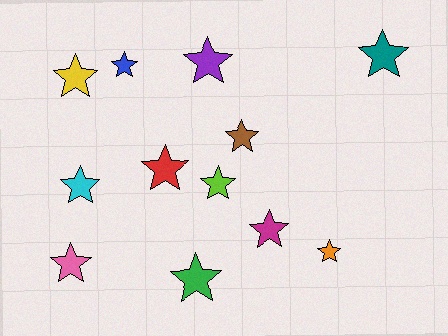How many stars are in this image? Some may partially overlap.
There are 12 stars.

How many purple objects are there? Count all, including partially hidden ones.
There is 1 purple object.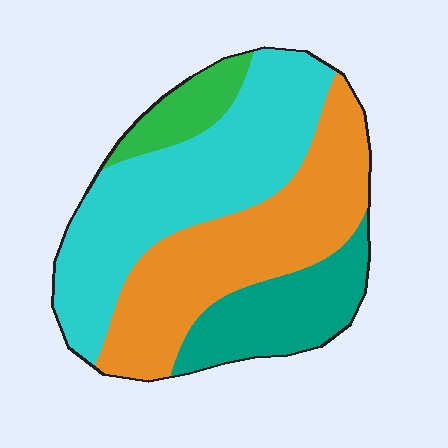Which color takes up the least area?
Green, at roughly 10%.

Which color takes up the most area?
Cyan, at roughly 40%.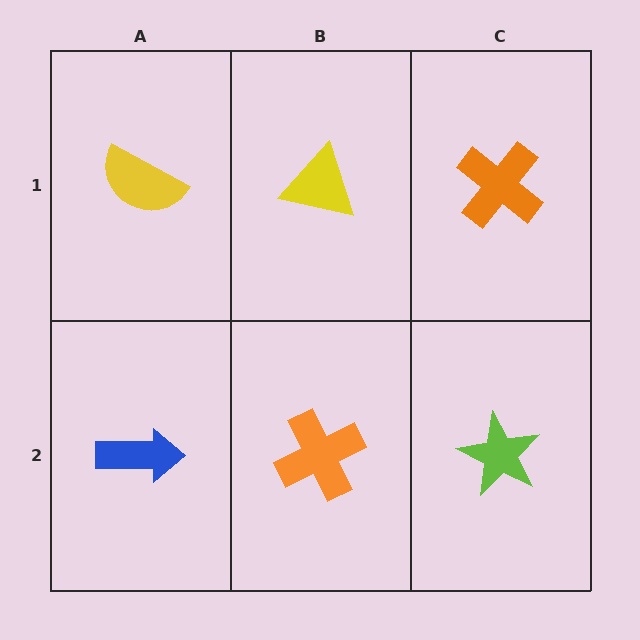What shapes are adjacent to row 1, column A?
A blue arrow (row 2, column A), a yellow triangle (row 1, column B).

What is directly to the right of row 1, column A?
A yellow triangle.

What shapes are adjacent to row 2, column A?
A yellow semicircle (row 1, column A), an orange cross (row 2, column B).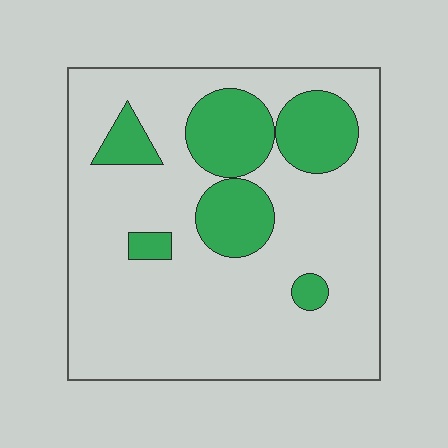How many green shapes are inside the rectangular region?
6.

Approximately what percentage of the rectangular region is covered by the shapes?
Approximately 20%.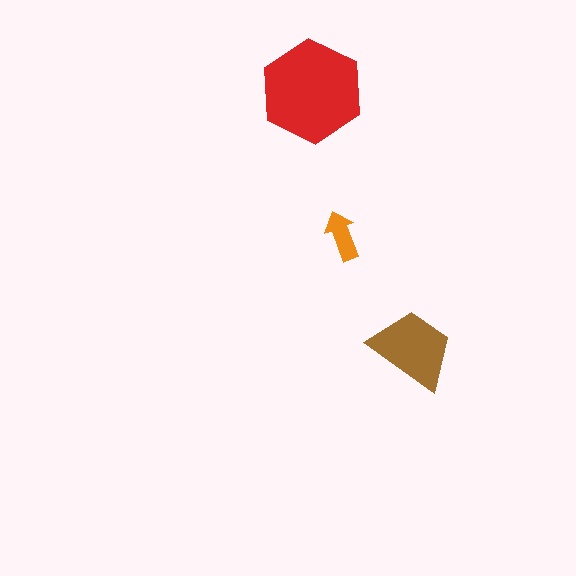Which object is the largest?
The red hexagon.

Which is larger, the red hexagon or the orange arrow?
The red hexagon.